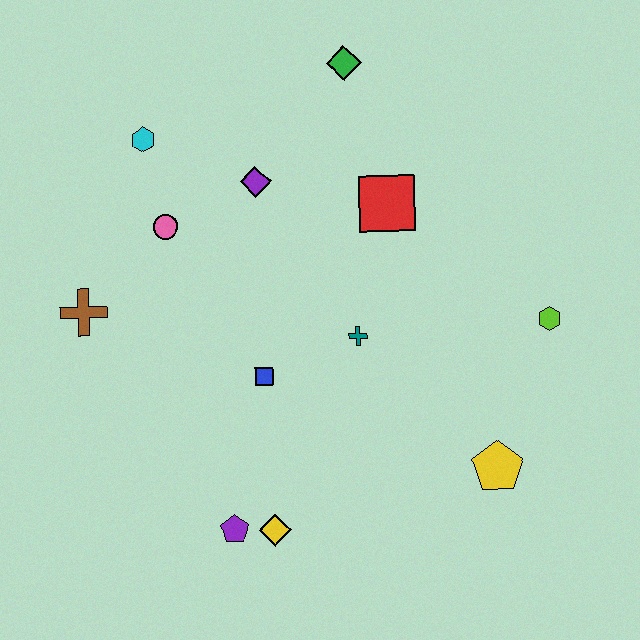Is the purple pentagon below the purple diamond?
Yes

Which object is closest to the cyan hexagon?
The pink circle is closest to the cyan hexagon.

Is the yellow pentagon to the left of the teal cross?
No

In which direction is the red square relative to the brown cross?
The red square is to the right of the brown cross.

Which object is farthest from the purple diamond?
The yellow pentagon is farthest from the purple diamond.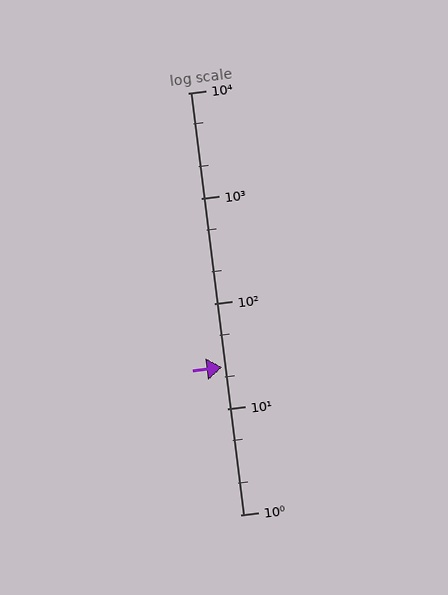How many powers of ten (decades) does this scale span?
The scale spans 4 decades, from 1 to 10000.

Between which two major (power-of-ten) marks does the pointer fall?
The pointer is between 10 and 100.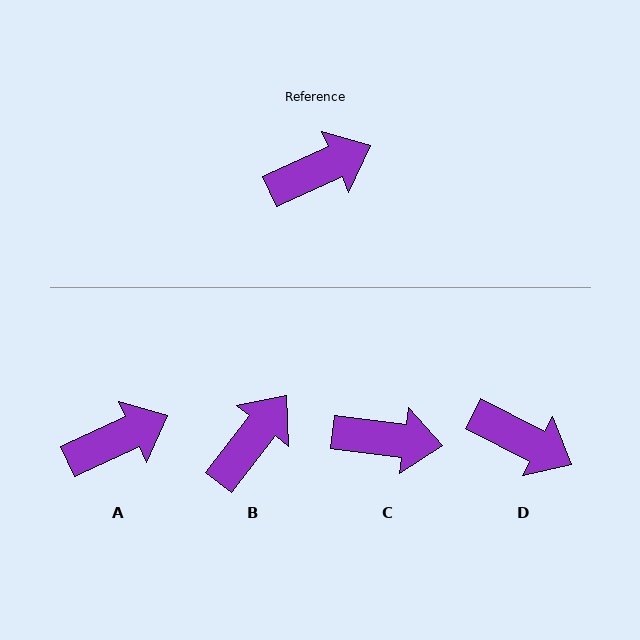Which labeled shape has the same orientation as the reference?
A.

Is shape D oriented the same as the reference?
No, it is off by about 52 degrees.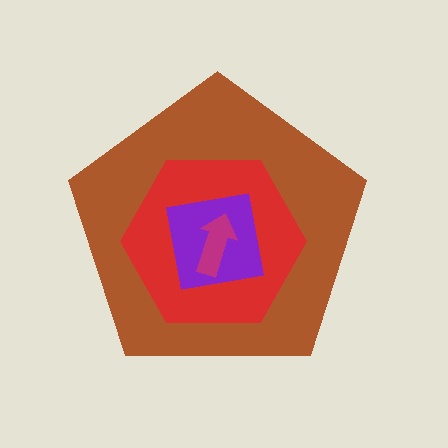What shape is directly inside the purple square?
The magenta arrow.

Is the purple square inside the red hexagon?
Yes.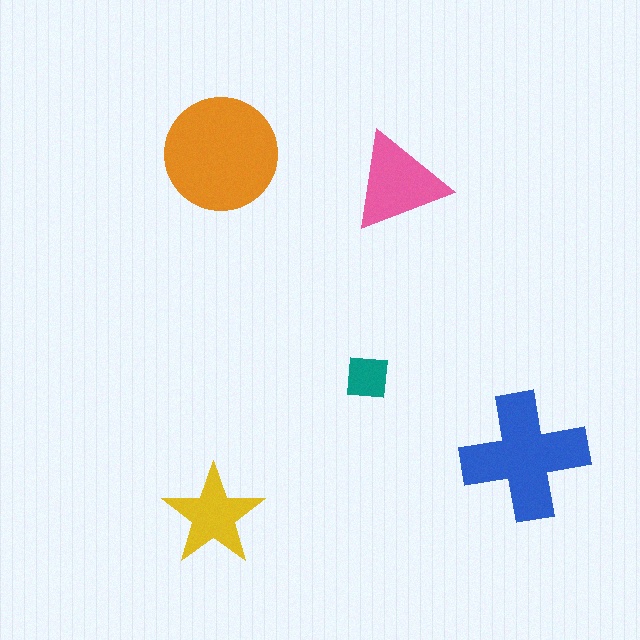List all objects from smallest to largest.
The teal square, the yellow star, the pink triangle, the blue cross, the orange circle.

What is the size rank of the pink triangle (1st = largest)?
3rd.